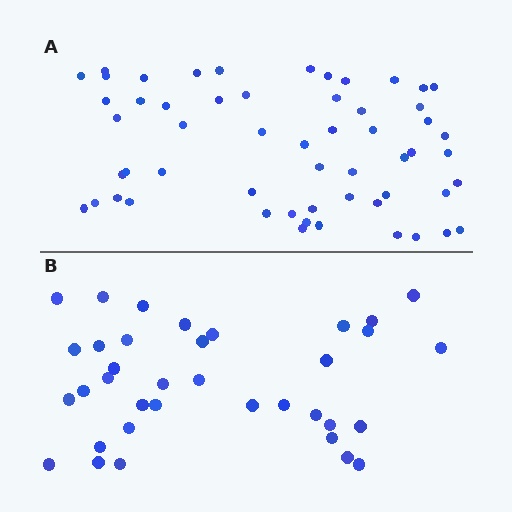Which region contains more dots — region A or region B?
Region A (the top region) has more dots.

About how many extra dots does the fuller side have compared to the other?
Region A has approximately 20 more dots than region B.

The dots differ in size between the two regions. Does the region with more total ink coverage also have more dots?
No. Region B has more total ink coverage because its dots are larger, but region A actually contains more individual dots. Total area can be misleading — the number of items is what matters here.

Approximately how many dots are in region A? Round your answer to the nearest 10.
About 60 dots. (The exact count is 56, which rounds to 60.)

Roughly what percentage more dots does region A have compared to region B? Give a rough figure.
About 55% more.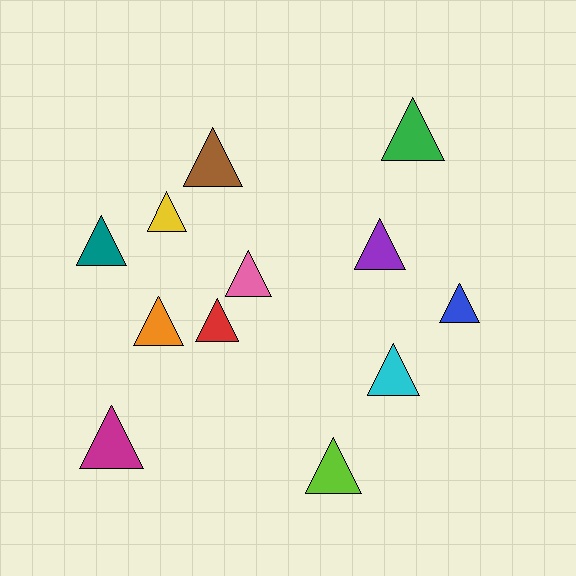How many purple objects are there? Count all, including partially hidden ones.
There is 1 purple object.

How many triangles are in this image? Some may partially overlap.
There are 12 triangles.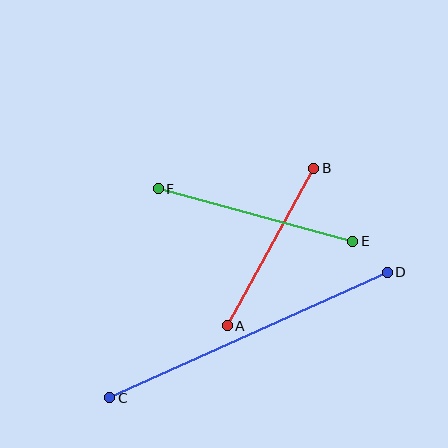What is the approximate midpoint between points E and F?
The midpoint is at approximately (255, 215) pixels.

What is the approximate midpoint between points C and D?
The midpoint is at approximately (249, 335) pixels.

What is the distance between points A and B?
The distance is approximately 180 pixels.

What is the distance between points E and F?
The distance is approximately 201 pixels.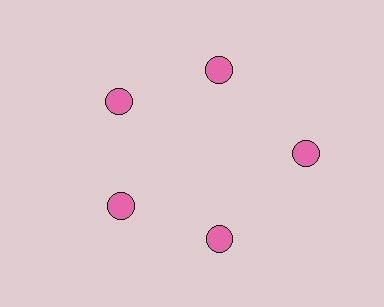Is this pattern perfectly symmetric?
No. The 5 pink circles are arranged in a ring, but one element near the 3 o'clock position is pushed outward from the center, breaking the 5-fold rotational symmetry.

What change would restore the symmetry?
The symmetry would be restored by moving it inward, back onto the ring so that all 5 circles sit at equal angles and equal distance from the center.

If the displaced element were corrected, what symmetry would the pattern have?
It would have 5-fold rotational symmetry — the pattern would map onto itself every 72 degrees.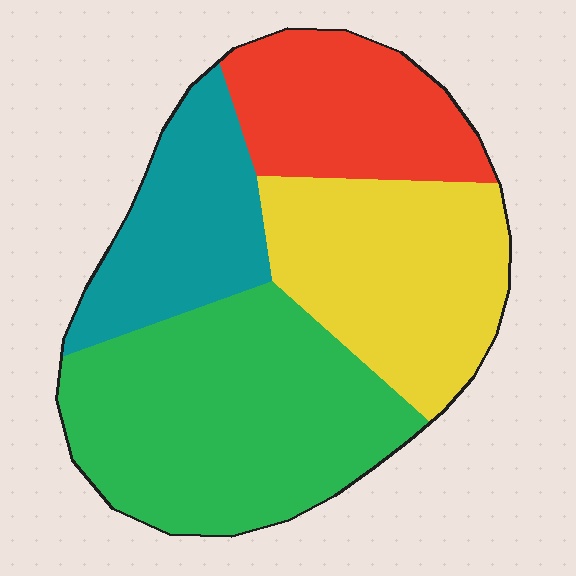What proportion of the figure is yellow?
Yellow takes up about one quarter (1/4) of the figure.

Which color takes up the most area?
Green, at roughly 35%.